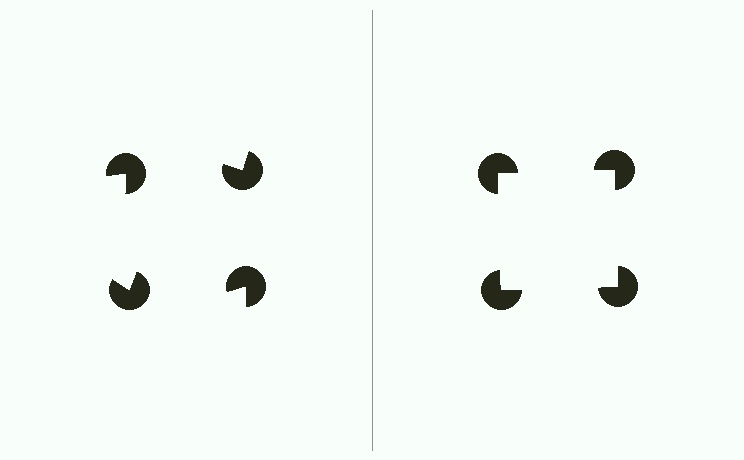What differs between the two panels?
The pac-man discs are positioned identically on both sides; only the wedge orientations differ. On the right they align to a square; on the left they are misaligned.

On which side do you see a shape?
An illusory square appears on the right side. On the left side the wedge cuts are rotated, so no coherent shape forms.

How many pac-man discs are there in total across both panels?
8 — 4 on each side.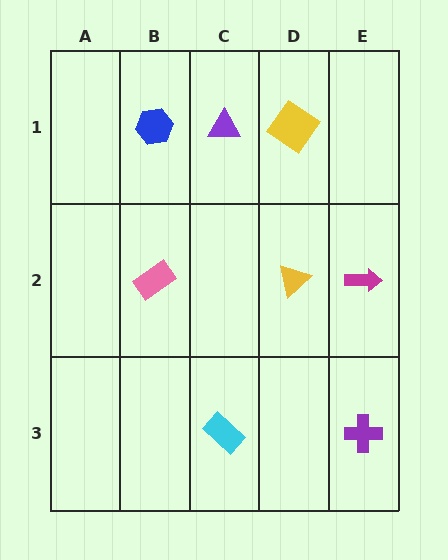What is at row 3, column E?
A purple cross.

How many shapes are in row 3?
2 shapes.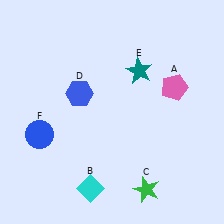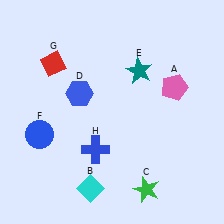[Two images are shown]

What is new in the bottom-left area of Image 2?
A blue cross (H) was added in the bottom-left area of Image 2.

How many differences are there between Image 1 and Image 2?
There are 2 differences between the two images.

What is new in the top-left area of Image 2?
A red diamond (G) was added in the top-left area of Image 2.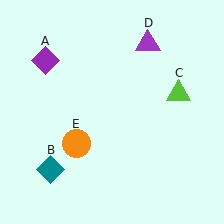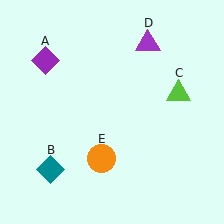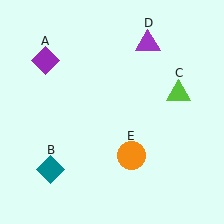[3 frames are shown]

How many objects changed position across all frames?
1 object changed position: orange circle (object E).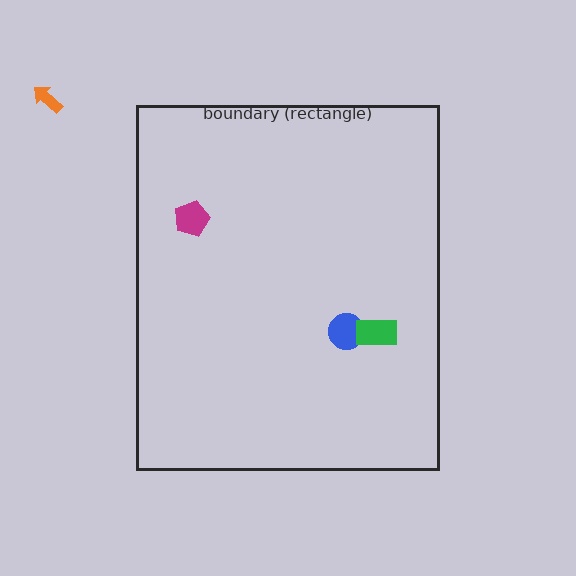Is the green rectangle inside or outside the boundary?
Inside.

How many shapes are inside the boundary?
3 inside, 1 outside.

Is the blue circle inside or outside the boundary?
Inside.